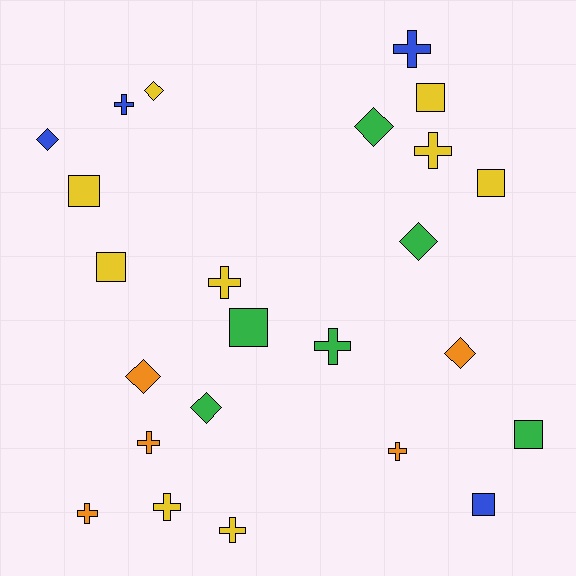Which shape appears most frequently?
Cross, with 10 objects.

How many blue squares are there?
There is 1 blue square.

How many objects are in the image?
There are 24 objects.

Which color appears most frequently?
Yellow, with 9 objects.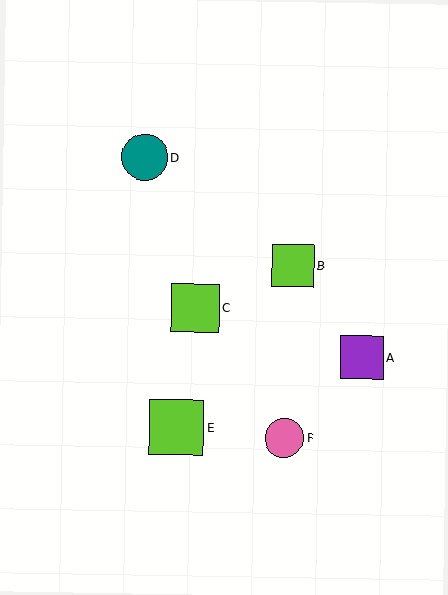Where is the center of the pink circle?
The center of the pink circle is at (284, 438).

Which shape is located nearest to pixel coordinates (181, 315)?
The lime square (labeled C) at (195, 308) is nearest to that location.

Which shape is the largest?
The lime square (labeled E) is the largest.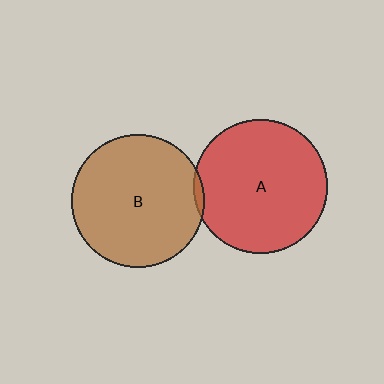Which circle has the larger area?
Circle A (red).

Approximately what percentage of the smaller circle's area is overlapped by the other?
Approximately 5%.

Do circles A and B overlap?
Yes.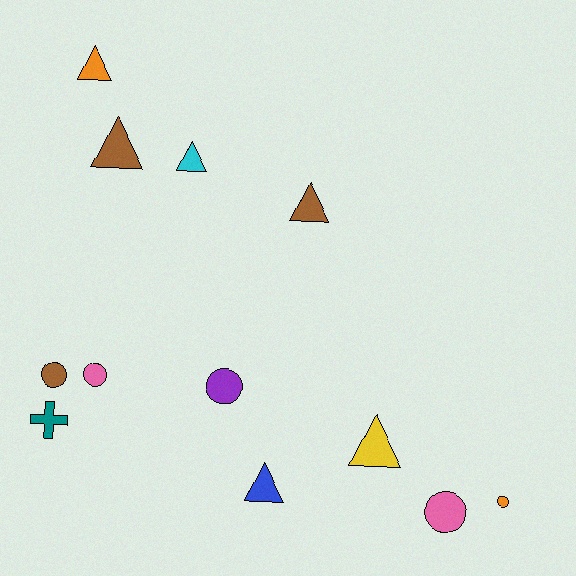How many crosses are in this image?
There is 1 cross.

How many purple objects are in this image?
There is 1 purple object.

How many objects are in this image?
There are 12 objects.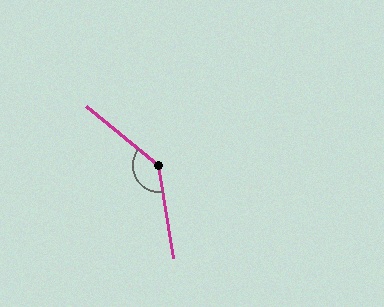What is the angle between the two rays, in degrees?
Approximately 139 degrees.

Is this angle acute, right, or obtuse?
It is obtuse.